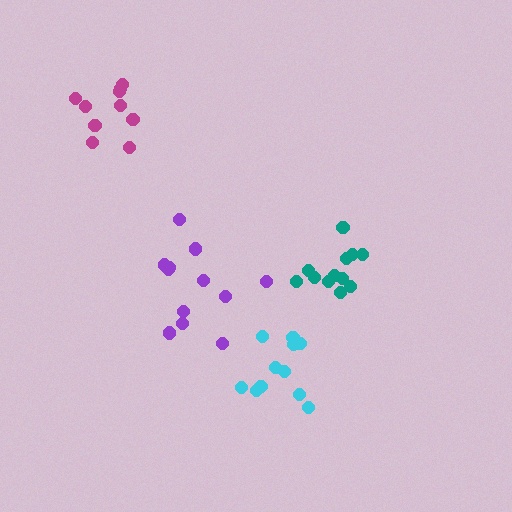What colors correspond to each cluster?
The clusters are colored: purple, cyan, teal, magenta.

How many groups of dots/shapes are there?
There are 4 groups.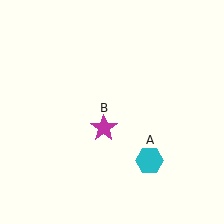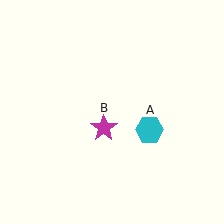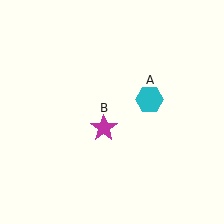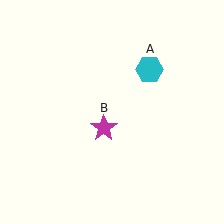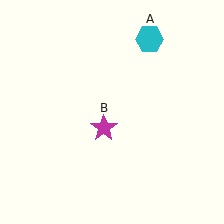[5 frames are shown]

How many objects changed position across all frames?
1 object changed position: cyan hexagon (object A).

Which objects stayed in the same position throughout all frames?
Magenta star (object B) remained stationary.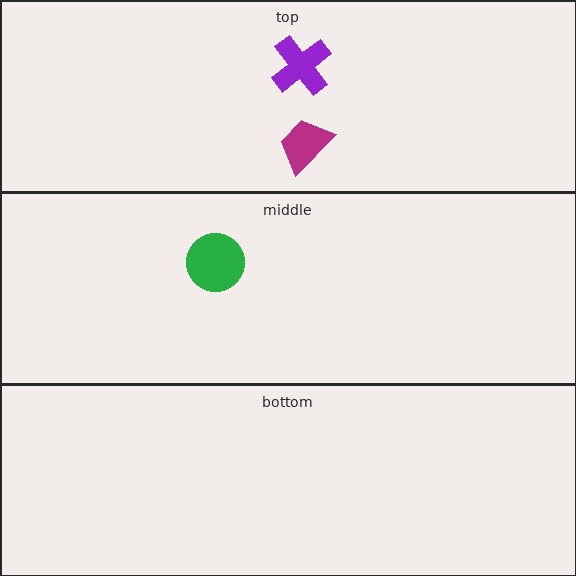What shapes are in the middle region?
The green circle.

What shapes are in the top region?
The purple cross, the magenta trapezoid.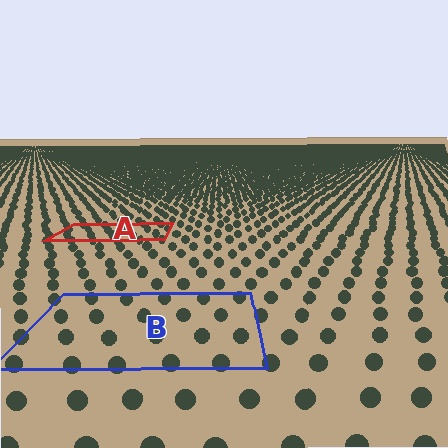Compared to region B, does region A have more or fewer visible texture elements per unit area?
Region A has more texture elements per unit area — they are packed more densely because it is farther away.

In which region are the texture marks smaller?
The texture marks are smaller in region A, because it is farther away.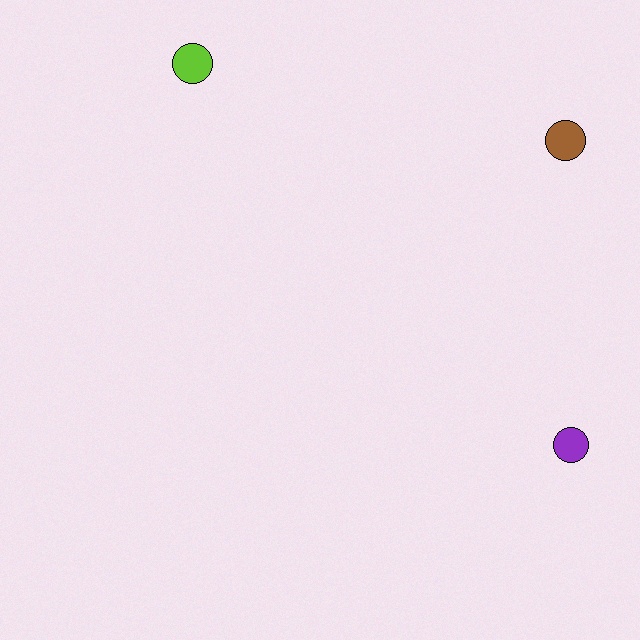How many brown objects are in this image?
There is 1 brown object.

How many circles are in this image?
There are 3 circles.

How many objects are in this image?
There are 3 objects.